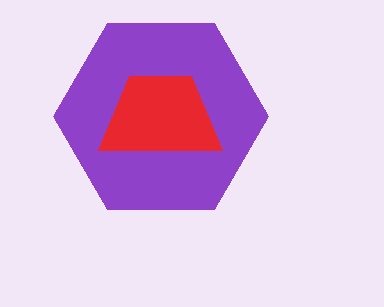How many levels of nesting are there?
2.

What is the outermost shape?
The purple hexagon.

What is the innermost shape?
The red trapezoid.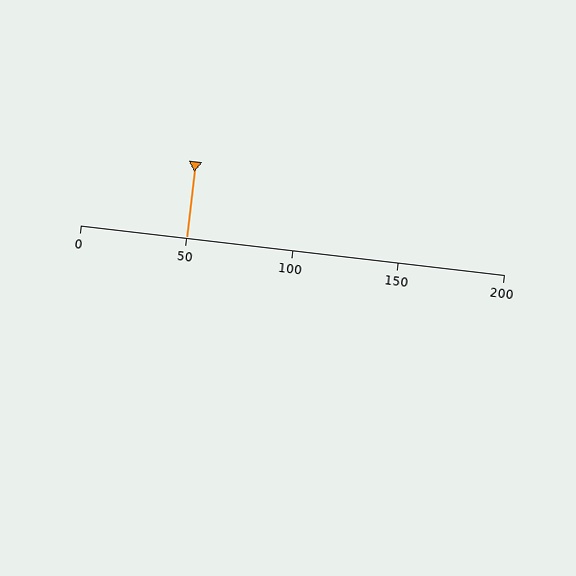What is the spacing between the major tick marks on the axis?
The major ticks are spaced 50 apart.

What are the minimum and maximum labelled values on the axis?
The axis runs from 0 to 200.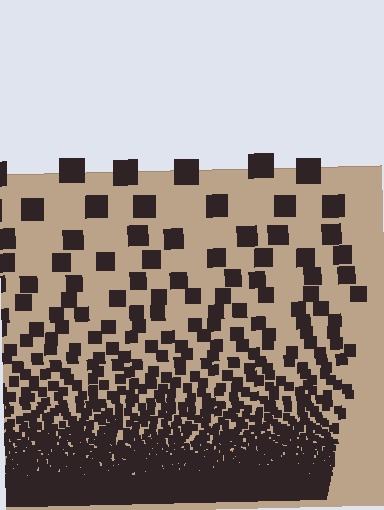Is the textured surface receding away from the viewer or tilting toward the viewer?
The surface appears to tilt toward the viewer. Texture elements get larger and sparser toward the top.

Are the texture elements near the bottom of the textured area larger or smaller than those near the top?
Smaller. The gradient is inverted — elements near the bottom are smaller and denser.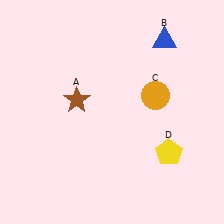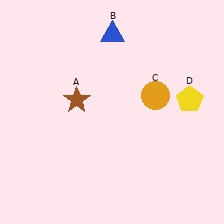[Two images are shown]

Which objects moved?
The objects that moved are: the blue triangle (B), the yellow pentagon (D).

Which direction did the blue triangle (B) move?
The blue triangle (B) moved left.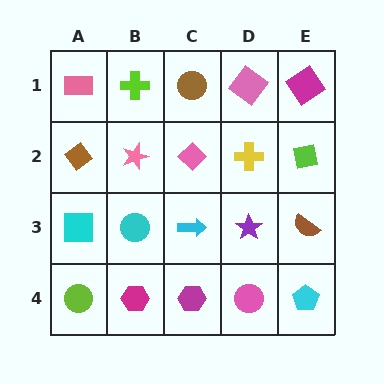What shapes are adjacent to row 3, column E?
A lime square (row 2, column E), a cyan pentagon (row 4, column E), a purple star (row 3, column D).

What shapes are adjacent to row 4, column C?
A cyan arrow (row 3, column C), a magenta hexagon (row 4, column B), a pink circle (row 4, column D).